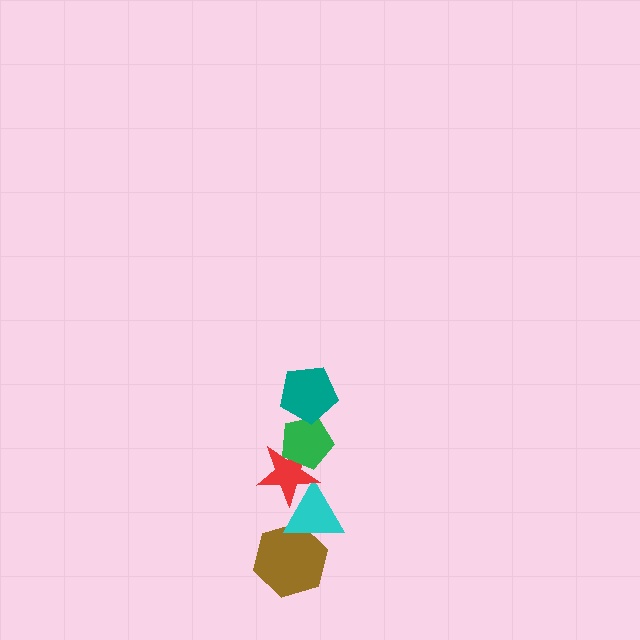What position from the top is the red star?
The red star is 3rd from the top.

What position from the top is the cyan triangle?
The cyan triangle is 4th from the top.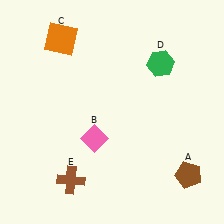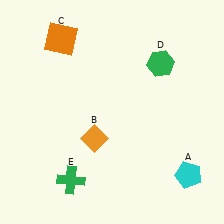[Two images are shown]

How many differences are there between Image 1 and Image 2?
There are 3 differences between the two images.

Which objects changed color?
A changed from brown to cyan. B changed from pink to orange. E changed from brown to green.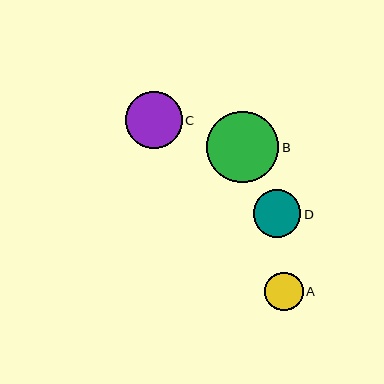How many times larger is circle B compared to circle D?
Circle B is approximately 1.5 times the size of circle D.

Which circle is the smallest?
Circle A is the smallest with a size of approximately 38 pixels.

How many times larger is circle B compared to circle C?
Circle B is approximately 1.3 times the size of circle C.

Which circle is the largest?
Circle B is the largest with a size of approximately 72 pixels.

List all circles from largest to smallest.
From largest to smallest: B, C, D, A.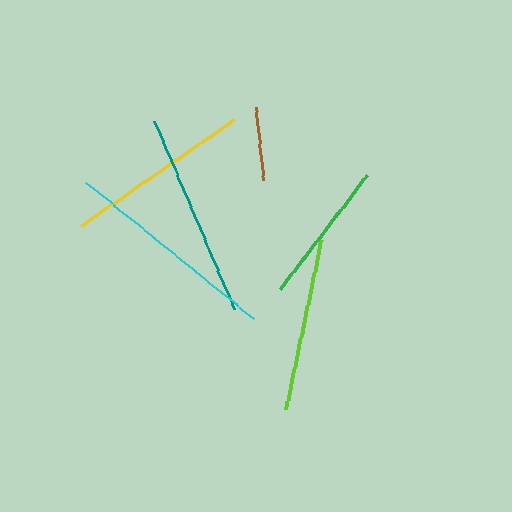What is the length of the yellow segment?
The yellow segment is approximately 187 pixels long.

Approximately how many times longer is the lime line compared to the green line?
The lime line is approximately 1.2 times the length of the green line.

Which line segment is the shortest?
The brown line is the shortest at approximately 73 pixels.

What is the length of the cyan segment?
The cyan segment is approximately 217 pixels long.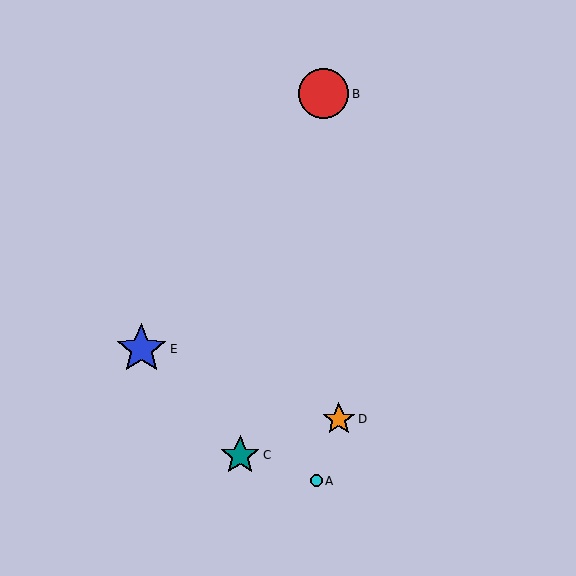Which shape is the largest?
The blue star (labeled E) is the largest.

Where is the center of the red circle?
The center of the red circle is at (323, 94).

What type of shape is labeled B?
Shape B is a red circle.